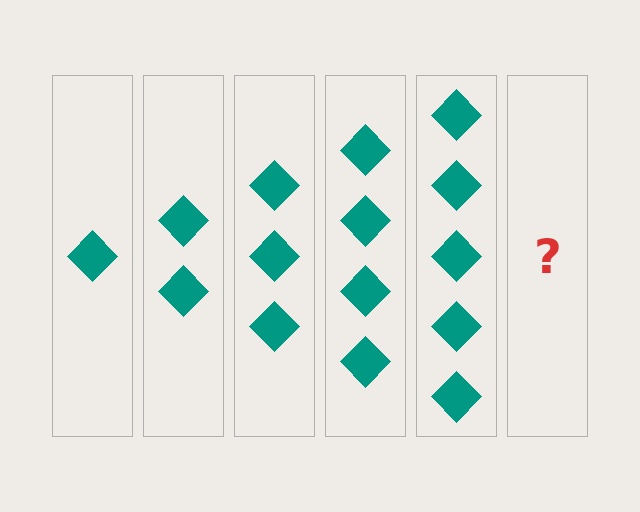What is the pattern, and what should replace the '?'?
The pattern is that each step adds one more diamond. The '?' should be 6 diamonds.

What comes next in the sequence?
The next element should be 6 diamonds.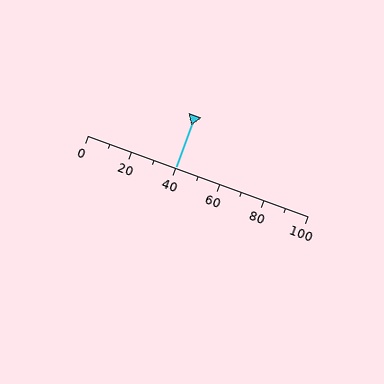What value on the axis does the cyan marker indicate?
The marker indicates approximately 40.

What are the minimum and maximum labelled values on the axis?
The axis runs from 0 to 100.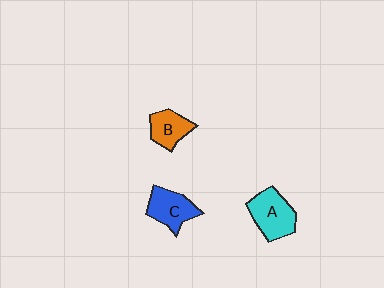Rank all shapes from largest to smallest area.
From largest to smallest: A (cyan), C (blue), B (orange).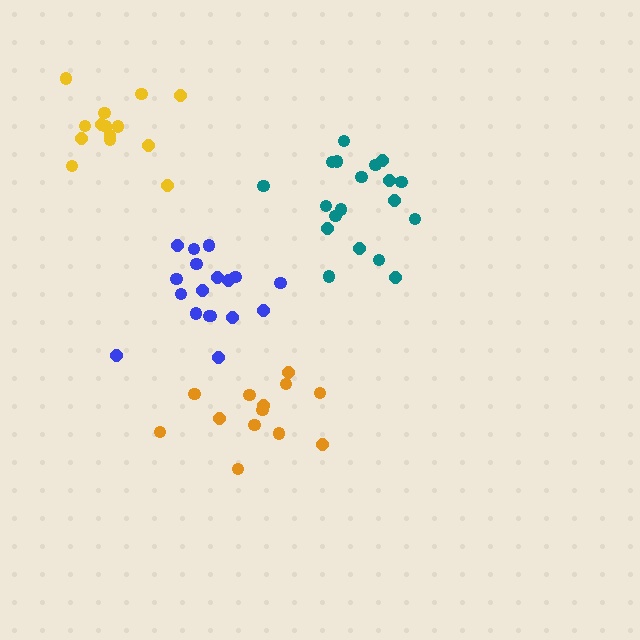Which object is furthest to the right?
The teal cluster is rightmost.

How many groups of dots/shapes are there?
There are 4 groups.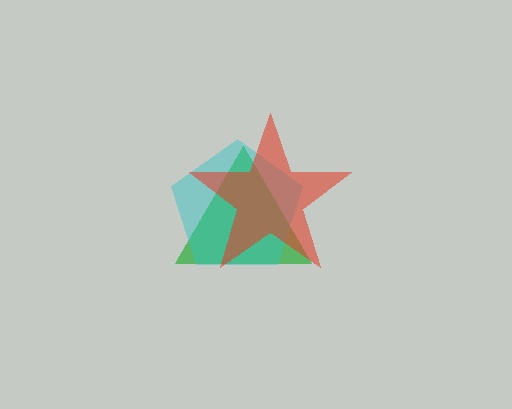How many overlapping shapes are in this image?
There are 3 overlapping shapes in the image.